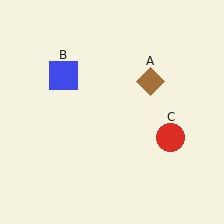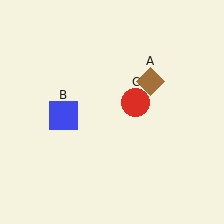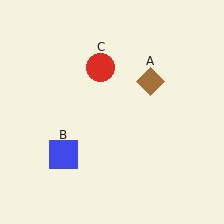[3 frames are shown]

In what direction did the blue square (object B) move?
The blue square (object B) moved down.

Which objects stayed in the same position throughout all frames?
Brown diamond (object A) remained stationary.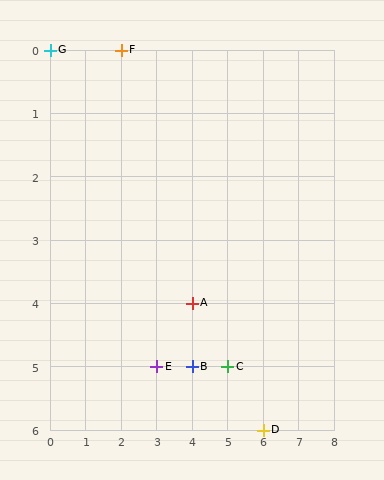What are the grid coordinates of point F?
Point F is at grid coordinates (2, 0).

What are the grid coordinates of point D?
Point D is at grid coordinates (6, 6).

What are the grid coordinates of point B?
Point B is at grid coordinates (4, 5).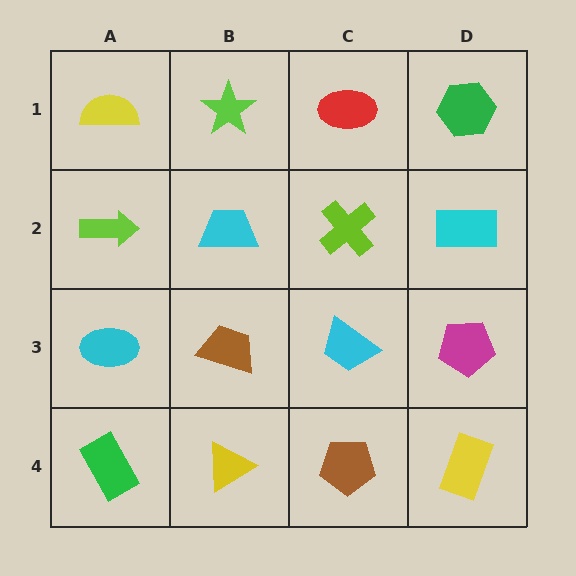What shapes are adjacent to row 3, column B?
A cyan trapezoid (row 2, column B), a yellow triangle (row 4, column B), a cyan ellipse (row 3, column A), a cyan trapezoid (row 3, column C).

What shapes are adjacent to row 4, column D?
A magenta pentagon (row 3, column D), a brown pentagon (row 4, column C).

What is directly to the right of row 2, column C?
A cyan rectangle.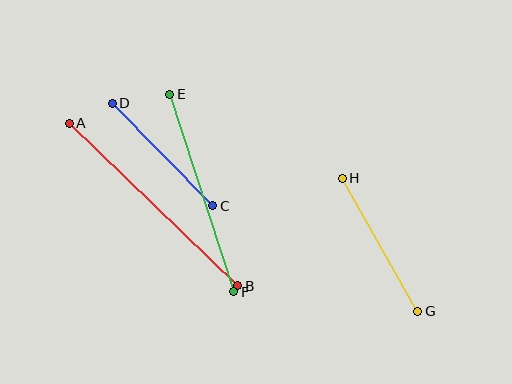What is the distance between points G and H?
The distance is approximately 153 pixels.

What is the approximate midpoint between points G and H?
The midpoint is at approximately (380, 245) pixels.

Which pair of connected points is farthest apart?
Points A and B are farthest apart.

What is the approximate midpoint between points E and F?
The midpoint is at approximately (202, 193) pixels.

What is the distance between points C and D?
The distance is approximately 143 pixels.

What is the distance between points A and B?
The distance is approximately 234 pixels.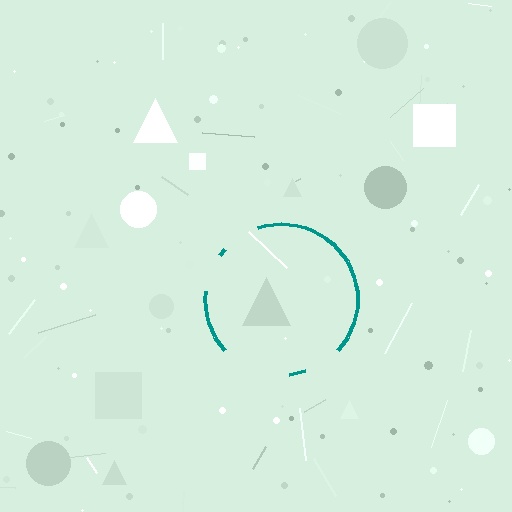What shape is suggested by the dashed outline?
The dashed outline suggests a circle.